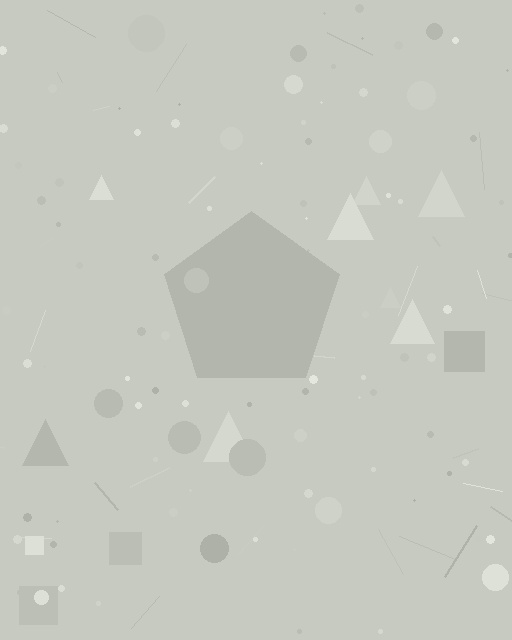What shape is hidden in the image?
A pentagon is hidden in the image.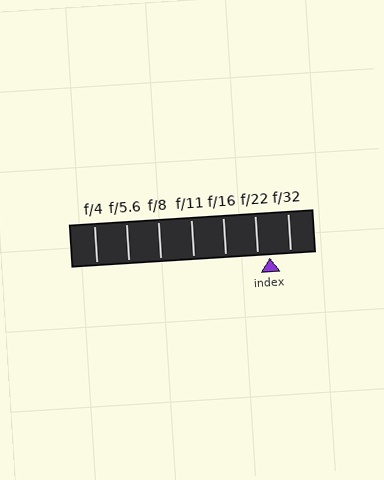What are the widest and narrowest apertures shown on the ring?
The widest aperture shown is f/4 and the narrowest is f/32.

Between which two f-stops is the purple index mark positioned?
The index mark is between f/22 and f/32.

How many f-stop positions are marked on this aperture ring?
There are 7 f-stop positions marked.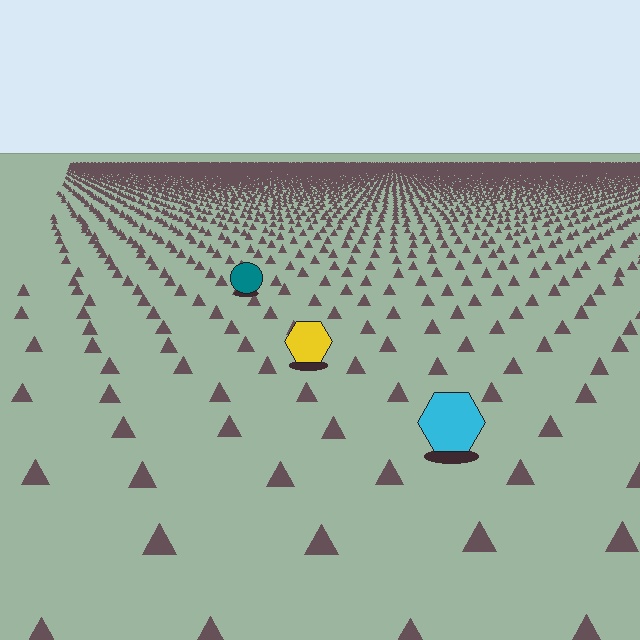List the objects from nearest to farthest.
From nearest to farthest: the cyan hexagon, the yellow hexagon, the teal circle.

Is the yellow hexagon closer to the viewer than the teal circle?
Yes. The yellow hexagon is closer — you can tell from the texture gradient: the ground texture is coarser near it.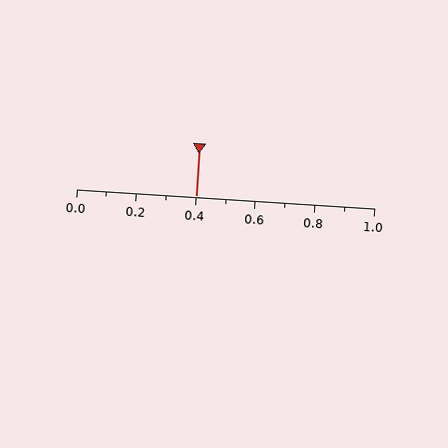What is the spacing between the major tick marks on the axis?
The major ticks are spaced 0.2 apart.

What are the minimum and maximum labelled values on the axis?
The axis runs from 0.0 to 1.0.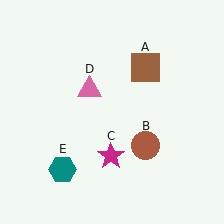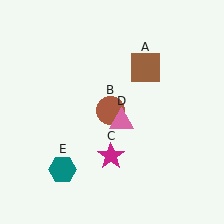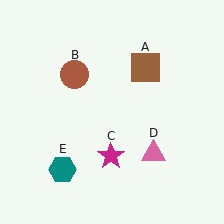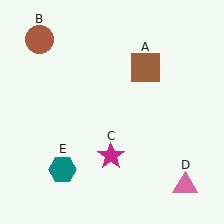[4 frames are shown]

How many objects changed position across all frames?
2 objects changed position: brown circle (object B), pink triangle (object D).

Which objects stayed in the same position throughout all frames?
Brown square (object A) and magenta star (object C) and teal hexagon (object E) remained stationary.